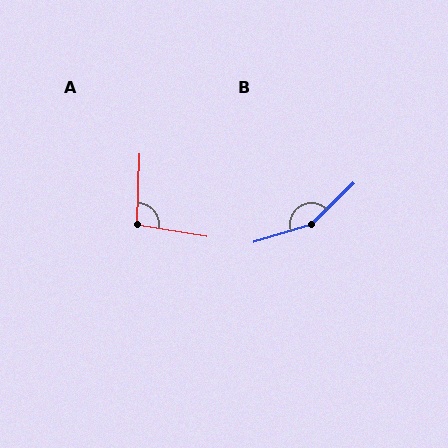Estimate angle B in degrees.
Approximately 153 degrees.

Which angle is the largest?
B, at approximately 153 degrees.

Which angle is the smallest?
A, at approximately 98 degrees.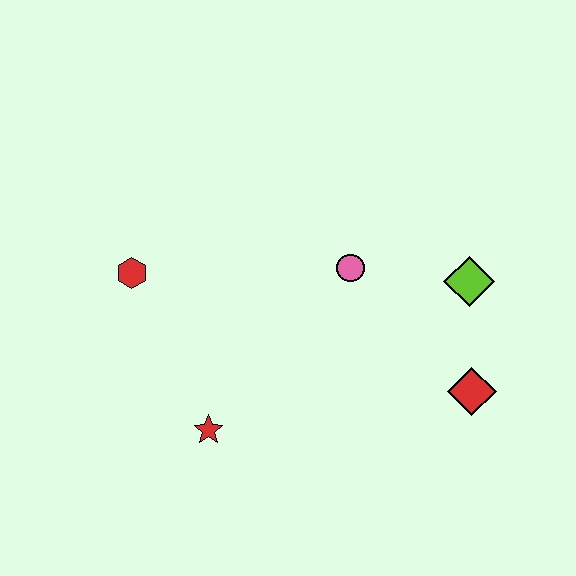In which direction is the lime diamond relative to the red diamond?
The lime diamond is above the red diamond.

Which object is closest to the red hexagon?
The red star is closest to the red hexagon.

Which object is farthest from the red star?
The lime diamond is farthest from the red star.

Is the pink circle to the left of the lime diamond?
Yes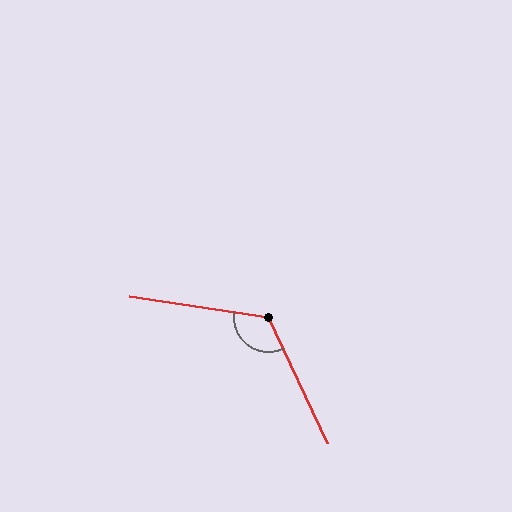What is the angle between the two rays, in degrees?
Approximately 124 degrees.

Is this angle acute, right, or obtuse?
It is obtuse.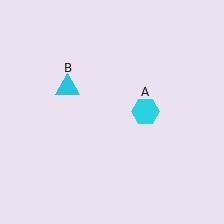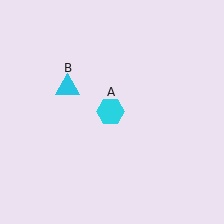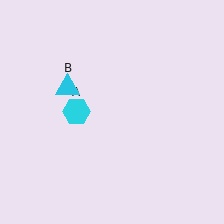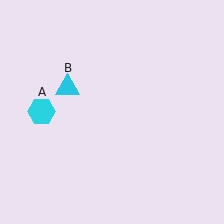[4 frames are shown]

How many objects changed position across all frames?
1 object changed position: cyan hexagon (object A).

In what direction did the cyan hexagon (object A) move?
The cyan hexagon (object A) moved left.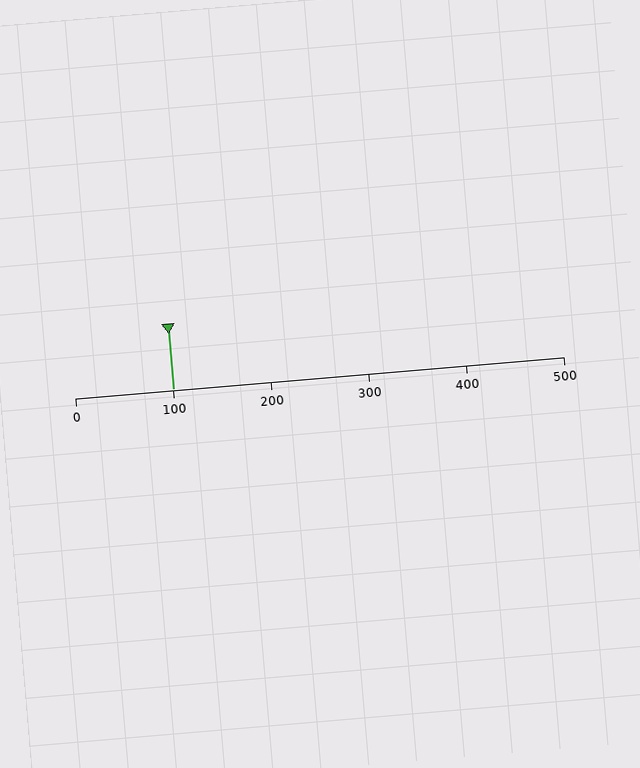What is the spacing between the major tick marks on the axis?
The major ticks are spaced 100 apart.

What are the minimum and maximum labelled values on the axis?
The axis runs from 0 to 500.